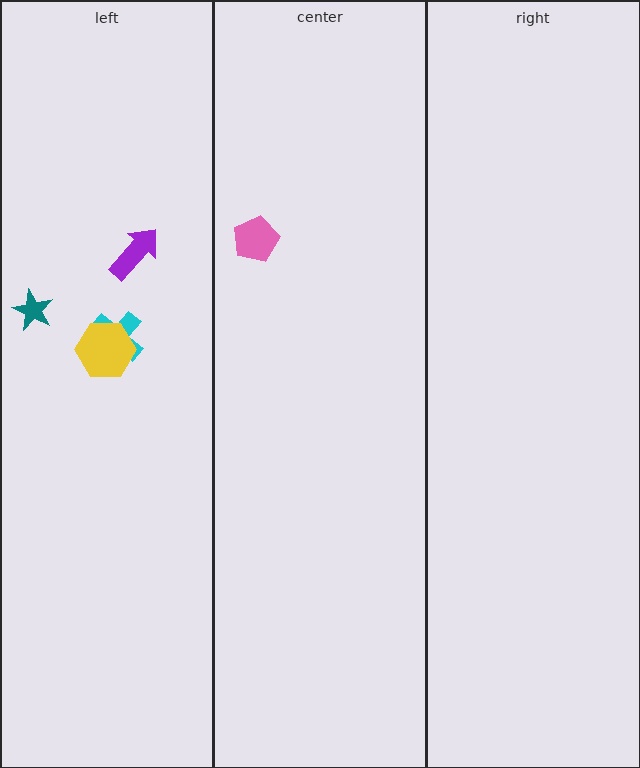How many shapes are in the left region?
4.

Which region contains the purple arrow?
The left region.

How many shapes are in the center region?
1.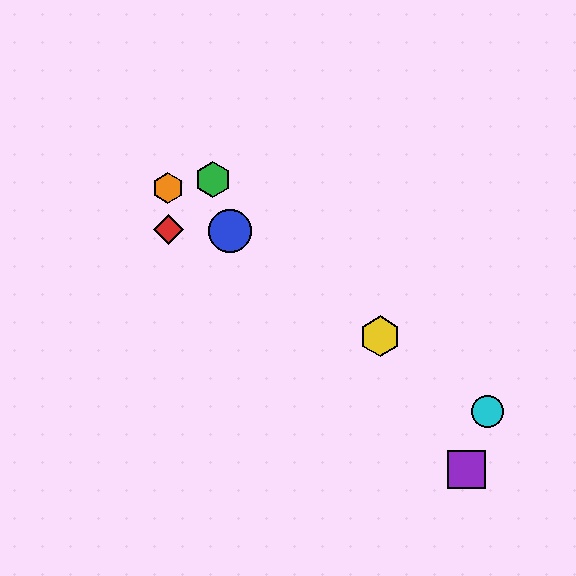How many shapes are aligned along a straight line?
4 shapes (the blue circle, the yellow hexagon, the orange hexagon, the cyan circle) are aligned along a straight line.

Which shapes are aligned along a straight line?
The blue circle, the yellow hexagon, the orange hexagon, the cyan circle are aligned along a straight line.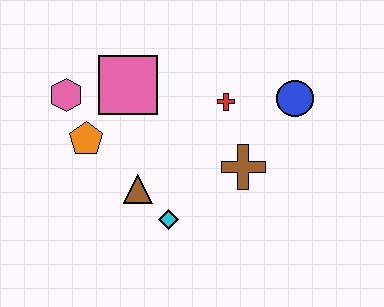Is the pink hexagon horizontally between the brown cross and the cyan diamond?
No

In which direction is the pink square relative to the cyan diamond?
The pink square is above the cyan diamond.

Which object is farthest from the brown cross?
The pink hexagon is farthest from the brown cross.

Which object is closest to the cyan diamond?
The brown triangle is closest to the cyan diamond.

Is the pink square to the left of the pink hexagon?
No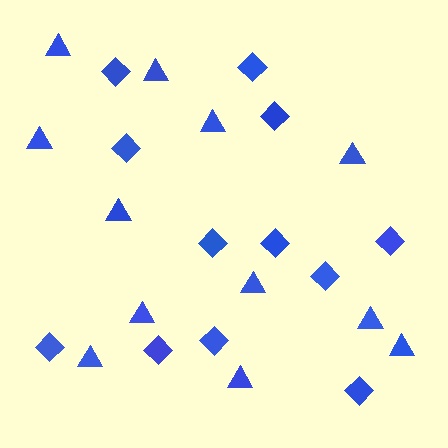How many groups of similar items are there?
There are 2 groups: one group of diamonds (12) and one group of triangles (12).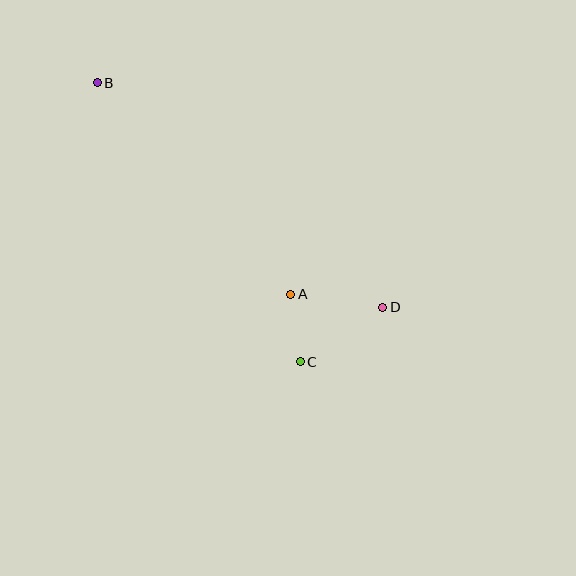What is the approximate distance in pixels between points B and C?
The distance between B and C is approximately 345 pixels.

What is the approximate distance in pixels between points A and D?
The distance between A and D is approximately 93 pixels.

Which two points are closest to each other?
Points A and C are closest to each other.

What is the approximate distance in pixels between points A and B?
The distance between A and B is approximately 287 pixels.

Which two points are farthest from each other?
Points B and D are farthest from each other.